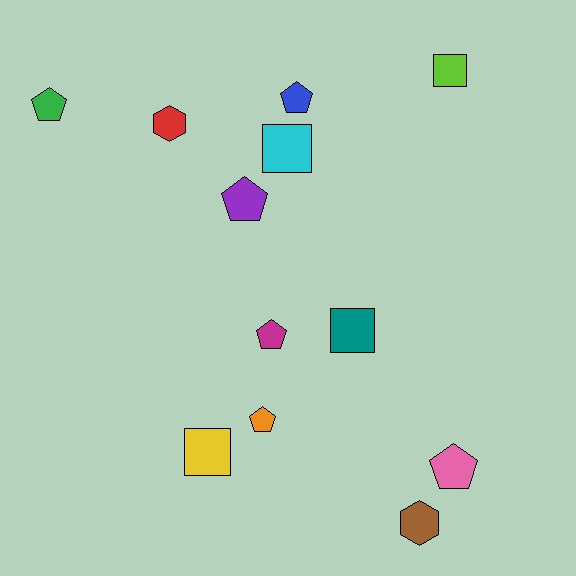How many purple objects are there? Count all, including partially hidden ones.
There is 1 purple object.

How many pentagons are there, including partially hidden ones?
There are 6 pentagons.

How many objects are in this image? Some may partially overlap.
There are 12 objects.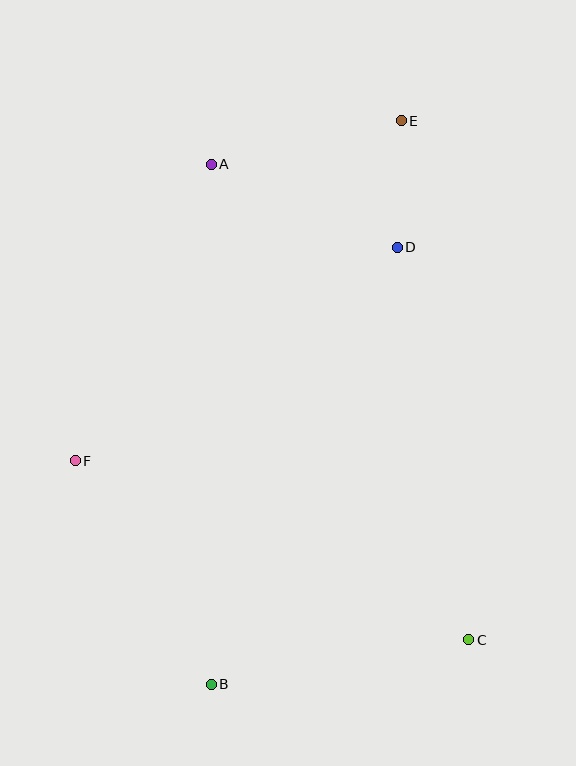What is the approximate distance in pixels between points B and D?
The distance between B and D is approximately 475 pixels.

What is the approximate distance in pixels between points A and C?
The distance between A and C is approximately 541 pixels.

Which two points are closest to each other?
Points D and E are closest to each other.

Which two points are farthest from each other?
Points B and E are farthest from each other.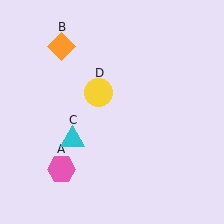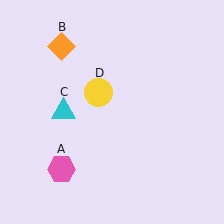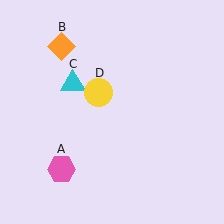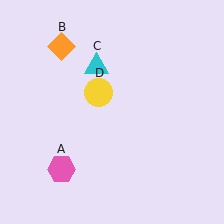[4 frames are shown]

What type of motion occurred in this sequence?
The cyan triangle (object C) rotated clockwise around the center of the scene.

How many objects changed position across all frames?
1 object changed position: cyan triangle (object C).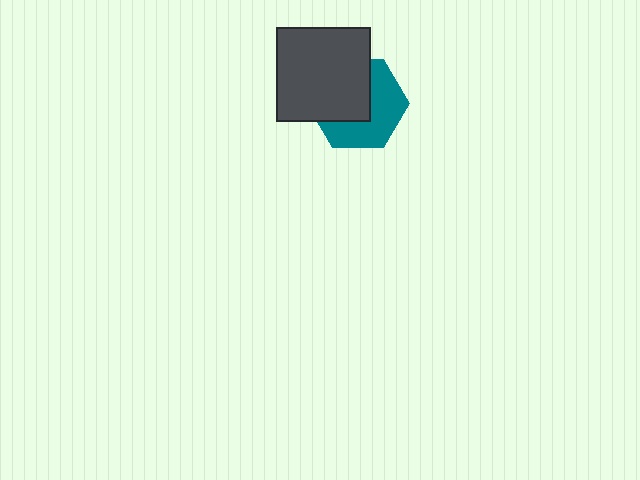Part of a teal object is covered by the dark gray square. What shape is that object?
It is a hexagon.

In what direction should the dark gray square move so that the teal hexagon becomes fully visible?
The dark gray square should move toward the upper-left. That is the shortest direction to clear the overlap and leave the teal hexagon fully visible.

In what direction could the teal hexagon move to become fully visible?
The teal hexagon could move toward the lower-right. That would shift it out from behind the dark gray square entirely.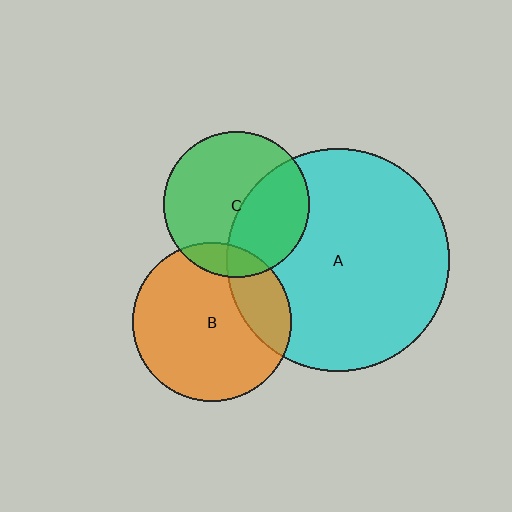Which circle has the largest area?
Circle A (cyan).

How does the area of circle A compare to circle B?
Approximately 2.0 times.